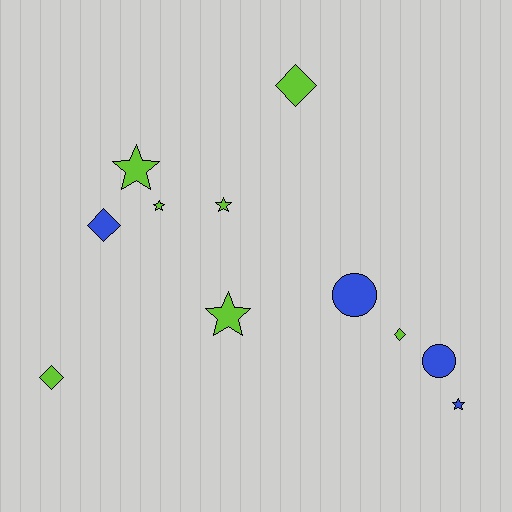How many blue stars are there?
There is 1 blue star.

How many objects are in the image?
There are 11 objects.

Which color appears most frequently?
Lime, with 7 objects.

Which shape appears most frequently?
Star, with 5 objects.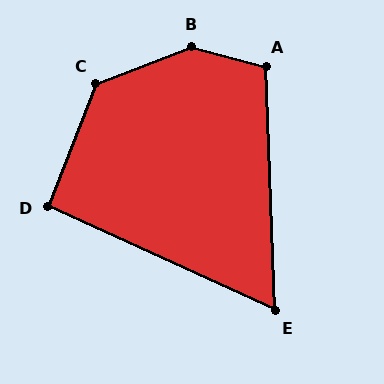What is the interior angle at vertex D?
Approximately 93 degrees (approximately right).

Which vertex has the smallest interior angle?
E, at approximately 63 degrees.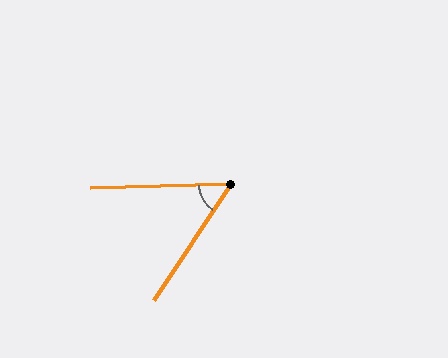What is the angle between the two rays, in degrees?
Approximately 55 degrees.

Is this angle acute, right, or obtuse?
It is acute.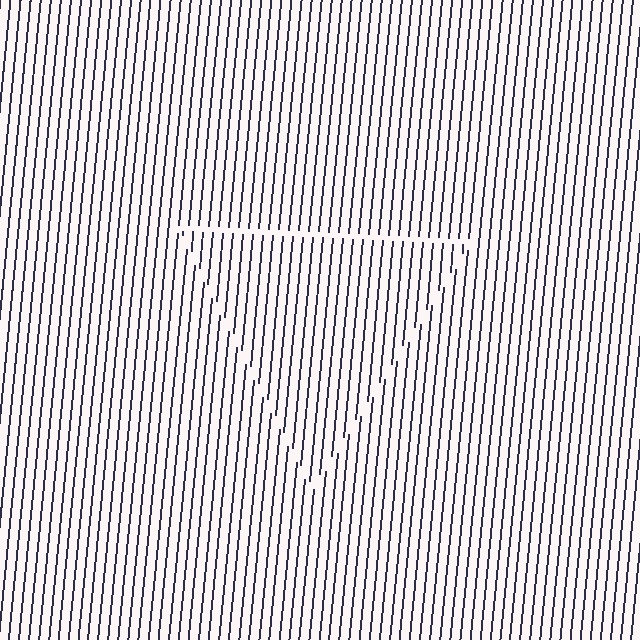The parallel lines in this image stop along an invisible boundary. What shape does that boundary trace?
An illusory triangle. The interior of the shape contains the same grating, shifted by half a period — the contour is defined by the phase discontinuity where line-ends from the inner and outer gratings abut.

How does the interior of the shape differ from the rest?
The interior of the shape contains the same grating, shifted by half a period — the contour is defined by the phase discontinuity where line-ends from the inner and outer gratings abut.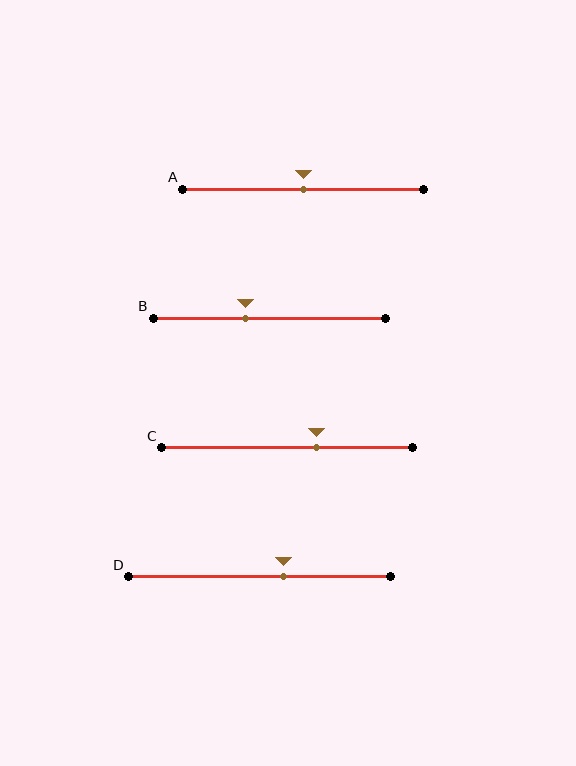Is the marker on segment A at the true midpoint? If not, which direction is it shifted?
Yes, the marker on segment A is at the true midpoint.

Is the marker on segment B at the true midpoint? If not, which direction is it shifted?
No, the marker on segment B is shifted to the left by about 10% of the segment length.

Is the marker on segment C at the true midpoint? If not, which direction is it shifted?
No, the marker on segment C is shifted to the right by about 12% of the segment length.